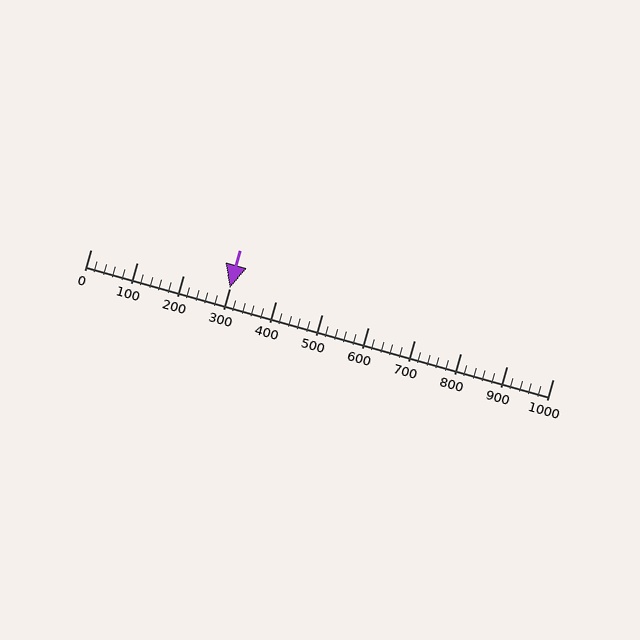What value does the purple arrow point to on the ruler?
The purple arrow points to approximately 300.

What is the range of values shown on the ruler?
The ruler shows values from 0 to 1000.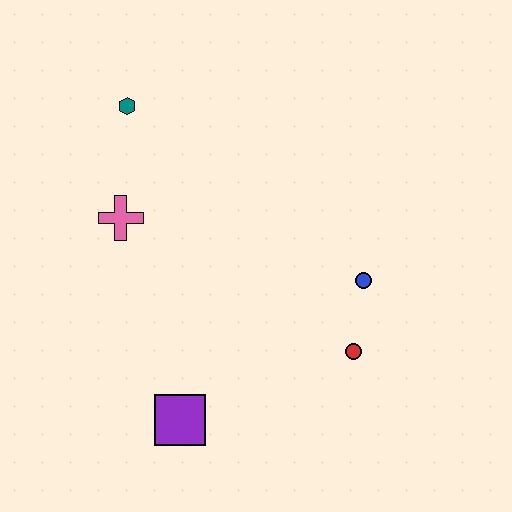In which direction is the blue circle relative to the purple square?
The blue circle is to the right of the purple square.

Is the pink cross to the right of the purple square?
No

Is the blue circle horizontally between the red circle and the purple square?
No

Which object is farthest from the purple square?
The teal hexagon is farthest from the purple square.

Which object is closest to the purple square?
The red circle is closest to the purple square.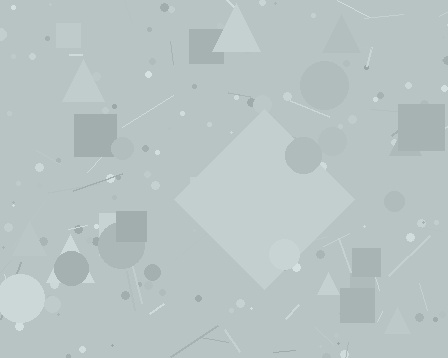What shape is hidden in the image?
A diamond is hidden in the image.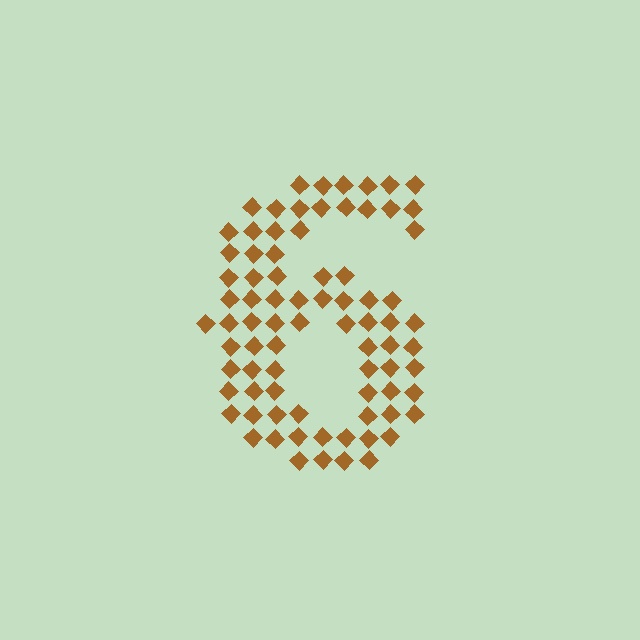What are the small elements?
The small elements are diamonds.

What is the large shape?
The large shape is the digit 6.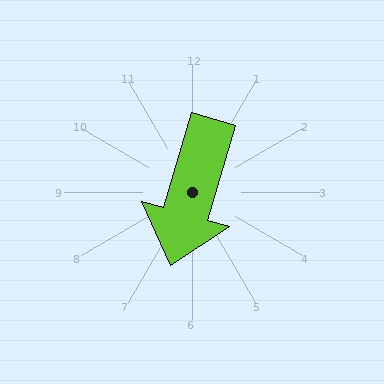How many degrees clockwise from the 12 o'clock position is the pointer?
Approximately 196 degrees.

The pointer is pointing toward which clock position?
Roughly 7 o'clock.